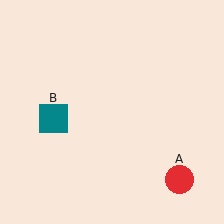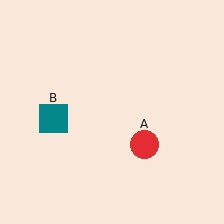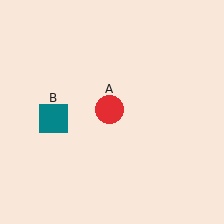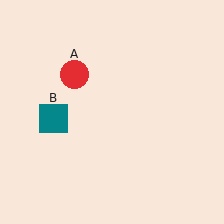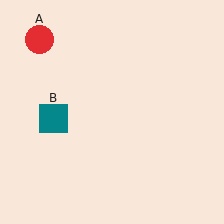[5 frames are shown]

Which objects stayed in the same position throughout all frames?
Teal square (object B) remained stationary.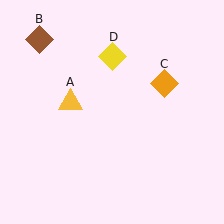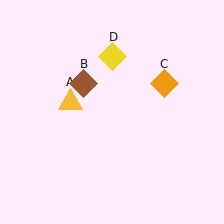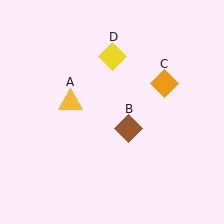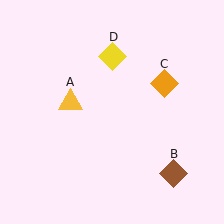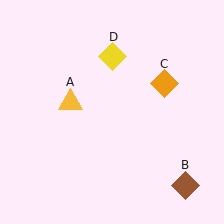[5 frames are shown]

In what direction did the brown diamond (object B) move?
The brown diamond (object B) moved down and to the right.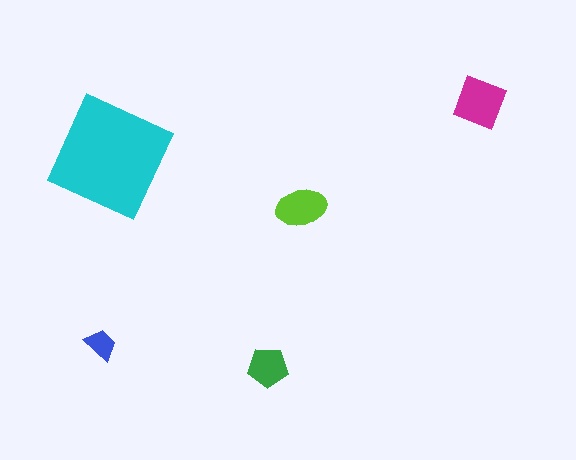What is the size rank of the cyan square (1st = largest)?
1st.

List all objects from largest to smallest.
The cyan square, the magenta diamond, the lime ellipse, the green pentagon, the blue trapezoid.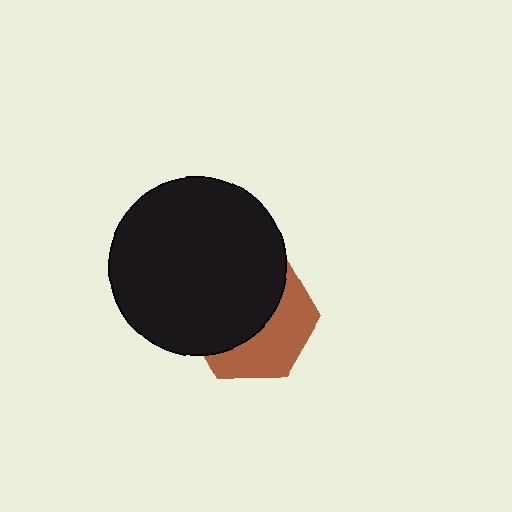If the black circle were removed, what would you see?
You would see the complete brown hexagon.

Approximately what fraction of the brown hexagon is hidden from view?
Roughly 58% of the brown hexagon is hidden behind the black circle.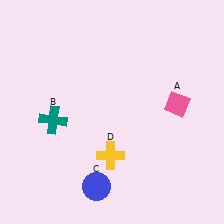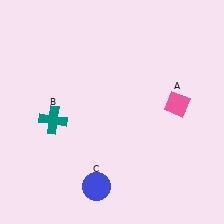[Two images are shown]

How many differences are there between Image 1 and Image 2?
There is 1 difference between the two images.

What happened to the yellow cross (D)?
The yellow cross (D) was removed in Image 2. It was in the bottom-left area of Image 1.